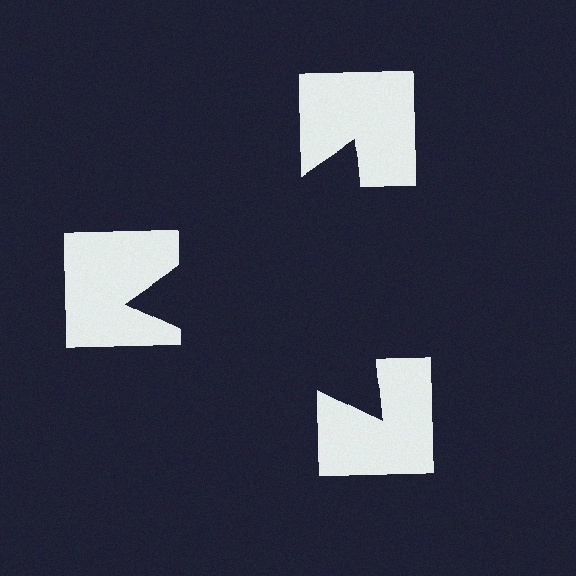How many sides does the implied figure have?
3 sides.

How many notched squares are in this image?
There are 3 — one at each vertex of the illusory triangle.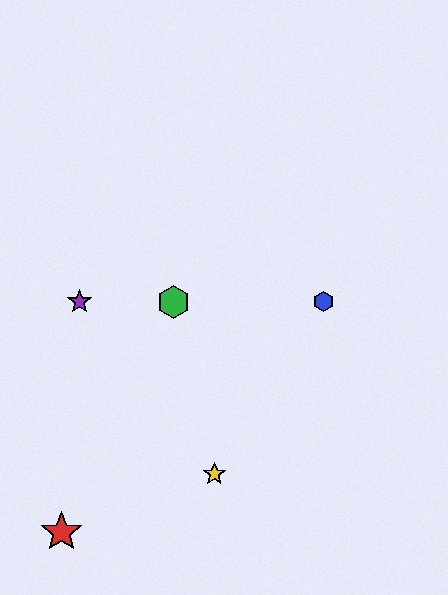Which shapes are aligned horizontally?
The blue hexagon, the green hexagon, the purple star are aligned horizontally.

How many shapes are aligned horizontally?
3 shapes (the blue hexagon, the green hexagon, the purple star) are aligned horizontally.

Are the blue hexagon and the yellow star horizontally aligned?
No, the blue hexagon is at y≈302 and the yellow star is at y≈474.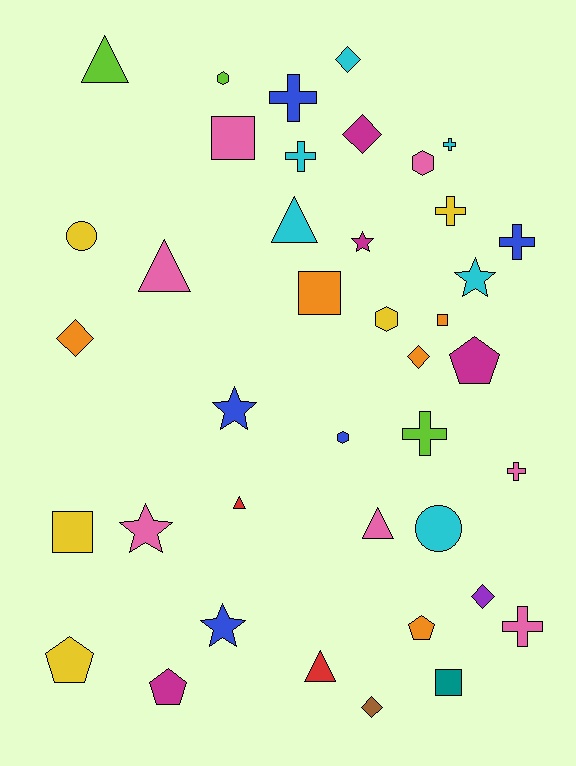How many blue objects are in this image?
There are 5 blue objects.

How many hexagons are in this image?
There are 4 hexagons.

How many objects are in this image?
There are 40 objects.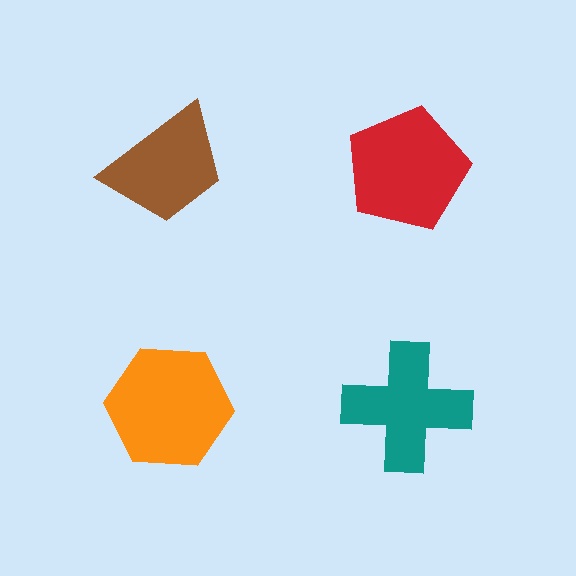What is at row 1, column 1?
A brown trapezoid.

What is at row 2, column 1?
An orange hexagon.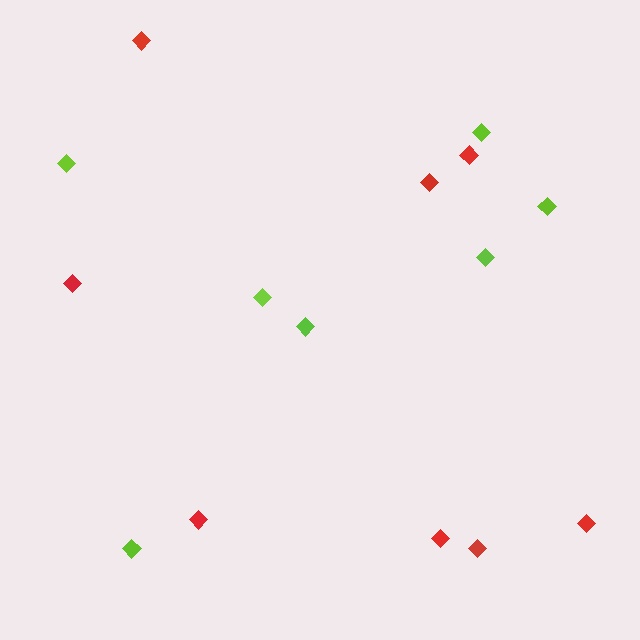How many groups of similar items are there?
There are 2 groups: one group of red diamonds (8) and one group of lime diamonds (7).